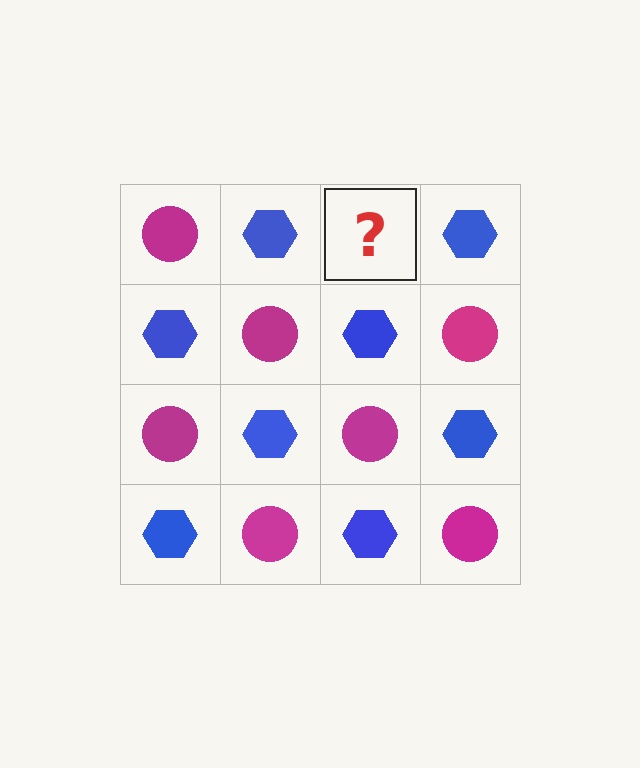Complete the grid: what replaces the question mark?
The question mark should be replaced with a magenta circle.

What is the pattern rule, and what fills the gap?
The rule is that it alternates magenta circle and blue hexagon in a checkerboard pattern. The gap should be filled with a magenta circle.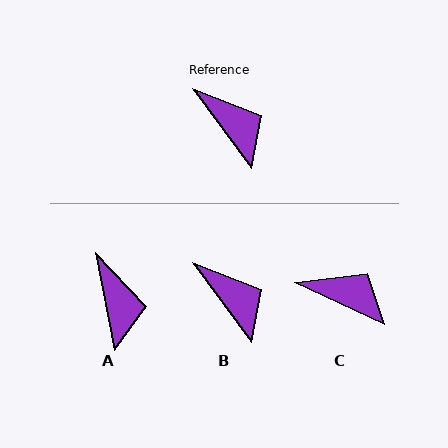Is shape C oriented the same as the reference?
No, it is off by about 28 degrees.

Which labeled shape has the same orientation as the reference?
B.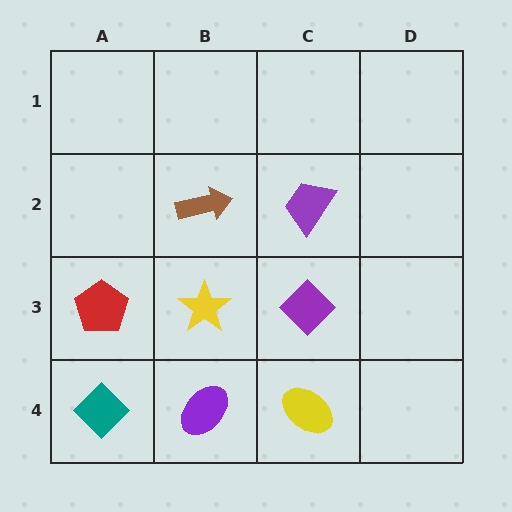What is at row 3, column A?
A red pentagon.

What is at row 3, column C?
A purple diamond.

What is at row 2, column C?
A purple trapezoid.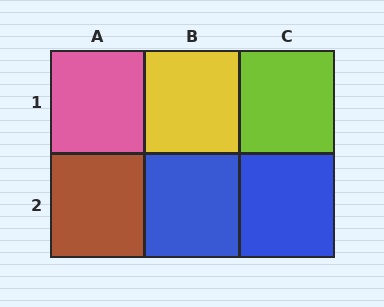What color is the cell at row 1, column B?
Yellow.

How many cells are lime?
1 cell is lime.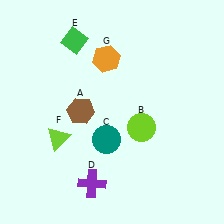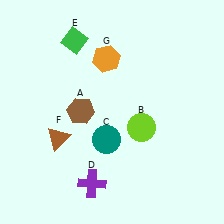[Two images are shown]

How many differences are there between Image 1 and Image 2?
There is 1 difference between the two images.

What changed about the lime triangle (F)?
In Image 1, F is lime. In Image 2, it changed to brown.